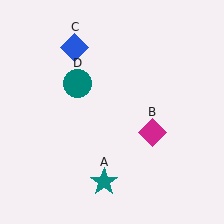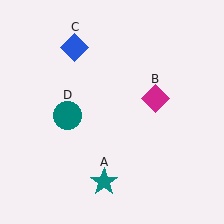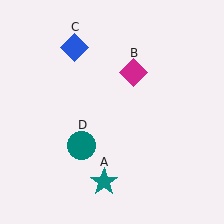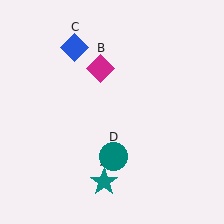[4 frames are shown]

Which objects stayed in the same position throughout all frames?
Teal star (object A) and blue diamond (object C) remained stationary.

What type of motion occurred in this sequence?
The magenta diamond (object B), teal circle (object D) rotated counterclockwise around the center of the scene.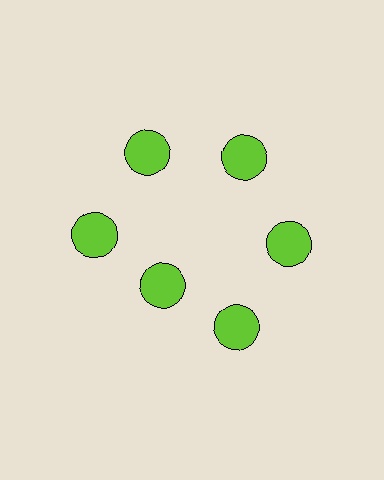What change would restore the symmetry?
The symmetry would be restored by moving it outward, back onto the ring so that all 6 circles sit at equal angles and equal distance from the center.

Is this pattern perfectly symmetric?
No. The 6 lime circles are arranged in a ring, but one element near the 7 o'clock position is pulled inward toward the center, breaking the 6-fold rotational symmetry.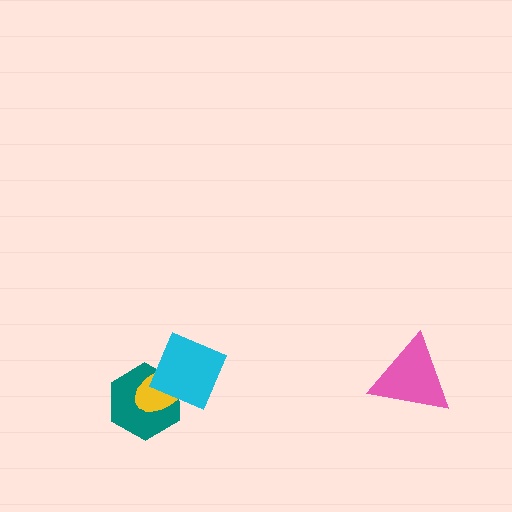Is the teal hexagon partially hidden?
Yes, it is partially covered by another shape.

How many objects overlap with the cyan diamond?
2 objects overlap with the cyan diamond.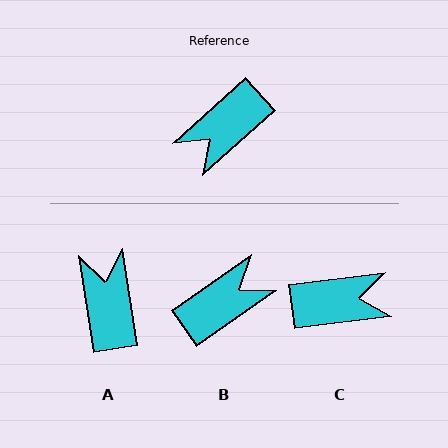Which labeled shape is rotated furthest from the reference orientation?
B, about 173 degrees away.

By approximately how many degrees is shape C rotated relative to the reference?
Approximately 145 degrees counter-clockwise.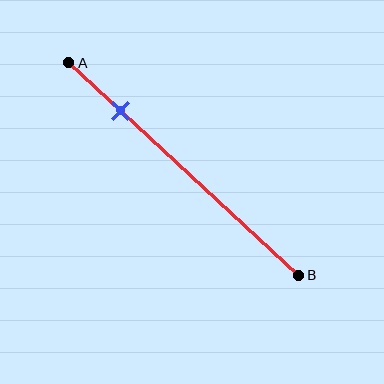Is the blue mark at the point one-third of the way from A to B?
No, the mark is at about 25% from A, not at the 33% one-third point.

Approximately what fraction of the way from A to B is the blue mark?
The blue mark is approximately 25% of the way from A to B.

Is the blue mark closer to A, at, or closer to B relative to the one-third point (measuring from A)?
The blue mark is closer to point A than the one-third point of segment AB.